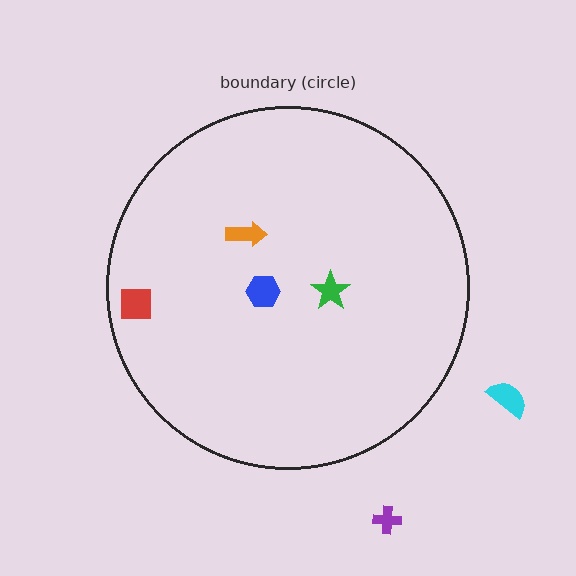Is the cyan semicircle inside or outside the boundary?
Outside.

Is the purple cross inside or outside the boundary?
Outside.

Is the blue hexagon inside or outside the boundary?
Inside.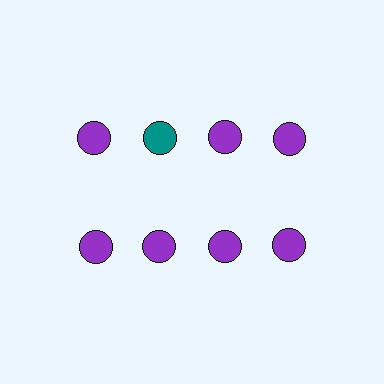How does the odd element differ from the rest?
It has a different color: teal instead of purple.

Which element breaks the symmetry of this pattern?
The teal circle in the top row, second from left column breaks the symmetry. All other shapes are purple circles.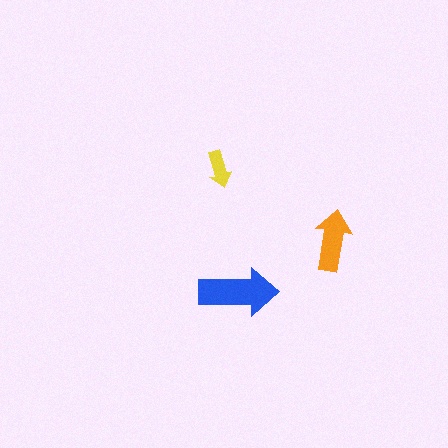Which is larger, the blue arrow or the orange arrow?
The blue one.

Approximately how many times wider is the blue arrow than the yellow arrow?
About 2 times wider.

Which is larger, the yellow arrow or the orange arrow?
The orange one.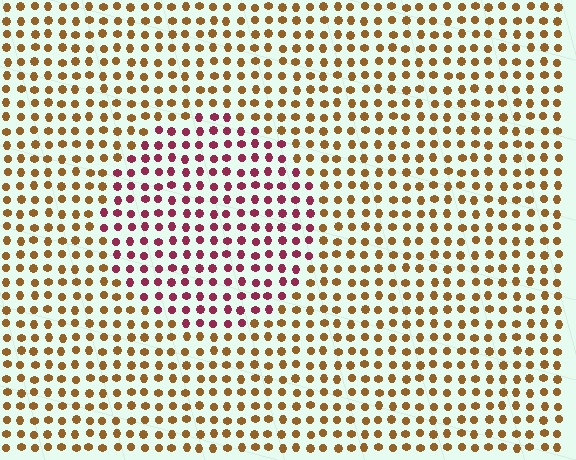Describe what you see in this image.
The image is filled with small brown elements in a uniform arrangement. A circle-shaped region is visible where the elements are tinted to a slightly different hue, forming a subtle color boundary.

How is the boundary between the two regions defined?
The boundary is defined purely by a slight shift in hue (about 55 degrees). Spacing, size, and orientation are identical on both sides.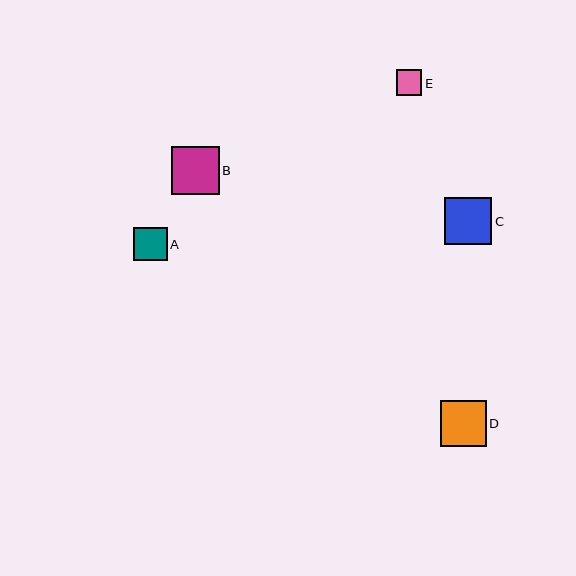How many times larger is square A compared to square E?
Square A is approximately 1.3 times the size of square E.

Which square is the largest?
Square B is the largest with a size of approximately 48 pixels.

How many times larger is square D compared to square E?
Square D is approximately 1.8 times the size of square E.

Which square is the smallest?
Square E is the smallest with a size of approximately 25 pixels.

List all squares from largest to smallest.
From largest to smallest: B, C, D, A, E.